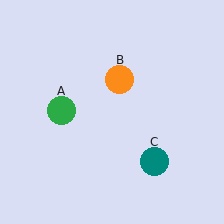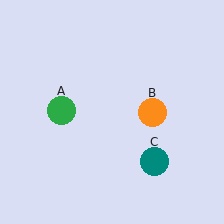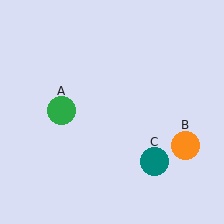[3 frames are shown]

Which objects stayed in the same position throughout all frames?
Green circle (object A) and teal circle (object C) remained stationary.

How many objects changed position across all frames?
1 object changed position: orange circle (object B).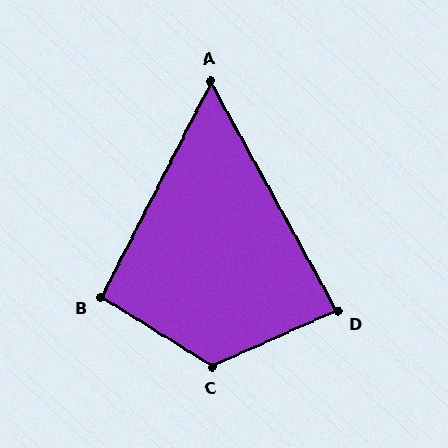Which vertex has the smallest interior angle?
A, at approximately 56 degrees.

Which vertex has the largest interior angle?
C, at approximately 124 degrees.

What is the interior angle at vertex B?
Approximately 95 degrees (obtuse).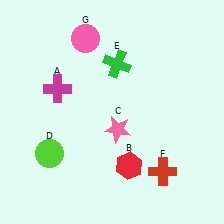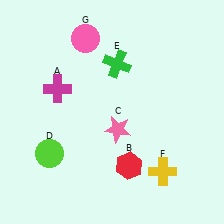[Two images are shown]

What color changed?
The cross (F) changed from red in Image 1 to yellow in Image 2.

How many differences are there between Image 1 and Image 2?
There is 1 difference between the two images.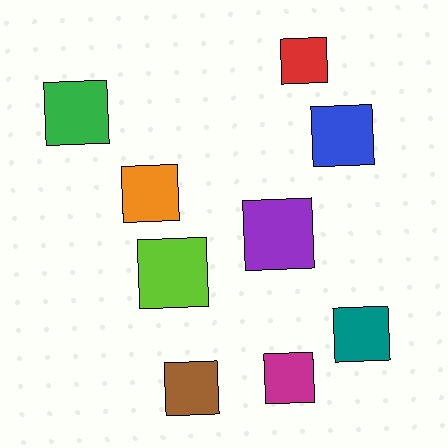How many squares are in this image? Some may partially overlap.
There are 9 squares.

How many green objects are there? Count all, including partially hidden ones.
There is 1 green object.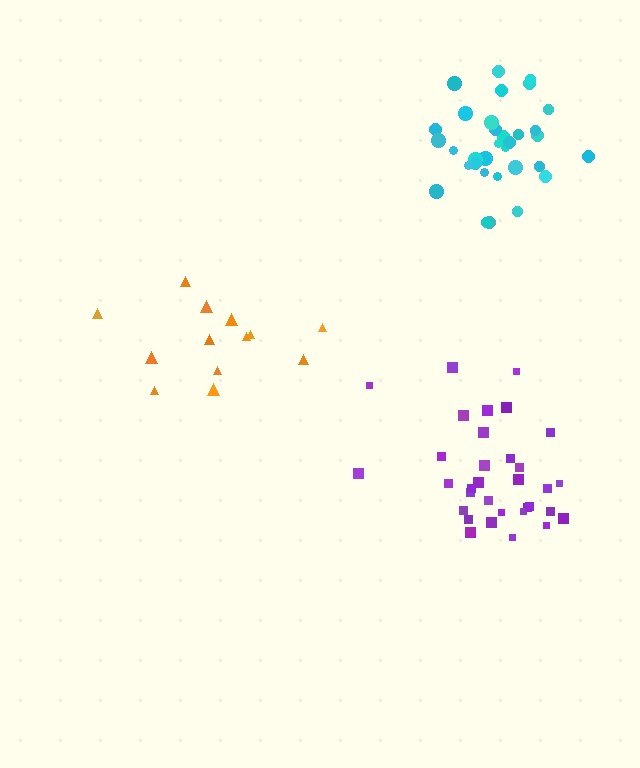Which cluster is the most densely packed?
Cyan.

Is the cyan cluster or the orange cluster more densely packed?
Cyan.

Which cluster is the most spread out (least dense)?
Orange.